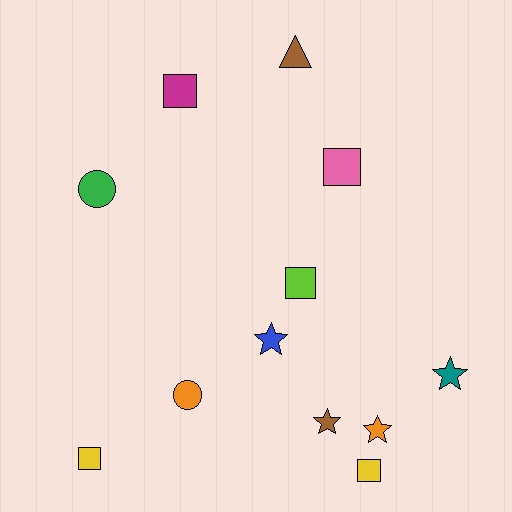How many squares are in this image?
There are 5 squares.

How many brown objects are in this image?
There are 2 brown objects.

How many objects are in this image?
There are 12 objects.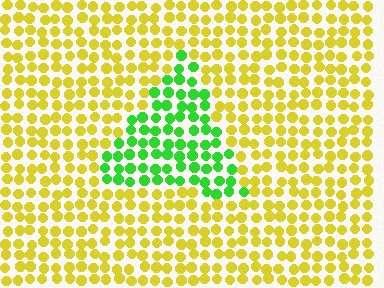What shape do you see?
I see a triangle.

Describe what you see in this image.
The image is filled with small yellow elements in a uniform arrangement. A triangle-shaped region is visible where the elements are tinted to a slightly different hue, forming a subtle color boundary.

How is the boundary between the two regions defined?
The boundary is defined purely by a slight shift in hue (about 64 degrees). Spacing, size, and orientation are identical on both sides.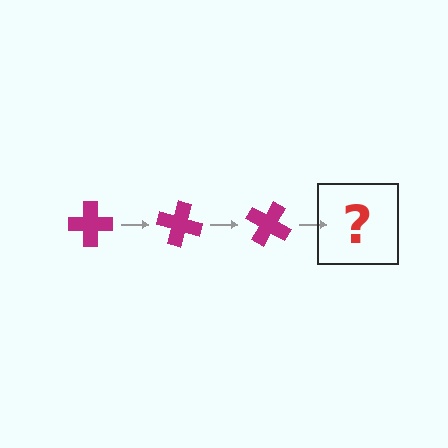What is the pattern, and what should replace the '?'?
The pattern is that the cross rotates 15 degrees each step. The '?' should be a magenta cross rotated 45 degrees.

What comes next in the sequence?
The next element should be a magenta cross rotated 45 degrees.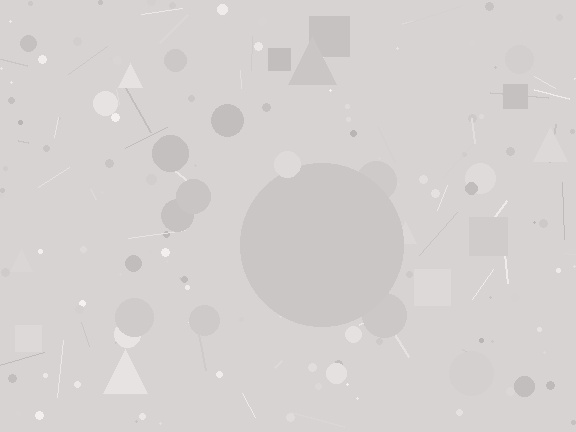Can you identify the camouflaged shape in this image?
The camouflaged shape is a circle.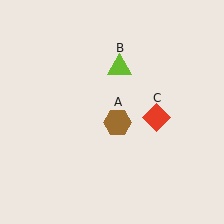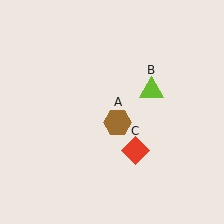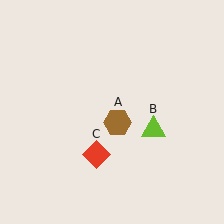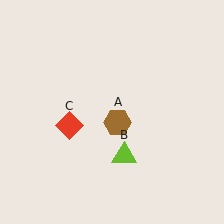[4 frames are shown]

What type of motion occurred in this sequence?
The lime triangle (object B), red diamond (object C) rotated clockwise around the center of the scene.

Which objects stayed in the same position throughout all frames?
Brown hexagon (object A) remained stationary.